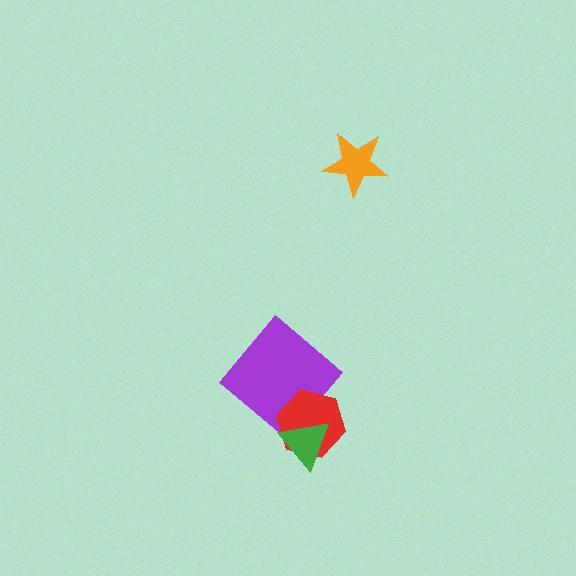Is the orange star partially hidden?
No, no other shape covers it.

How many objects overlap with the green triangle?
1 object overlaps with the green triangle.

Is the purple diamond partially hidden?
Yes, it is partially covered by another shape.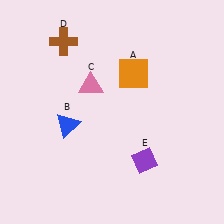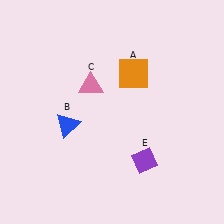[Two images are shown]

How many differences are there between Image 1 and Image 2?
There is 1 difference between the two images.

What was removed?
The brown cross (D) was removed in Image 2.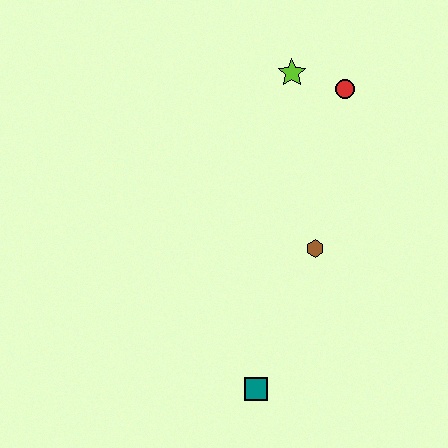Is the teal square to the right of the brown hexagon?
No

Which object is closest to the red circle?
The lime star is closest to the red circle.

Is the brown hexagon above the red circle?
No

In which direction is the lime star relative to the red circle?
The lime star is to the left of the red circle.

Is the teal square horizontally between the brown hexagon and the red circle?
No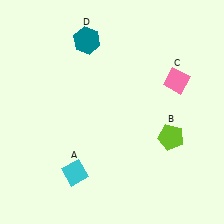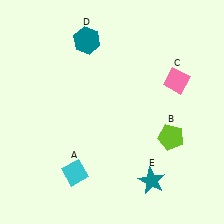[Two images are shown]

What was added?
A teal star (E) was added in Image 2.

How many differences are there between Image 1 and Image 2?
There is 1 difference between the two images.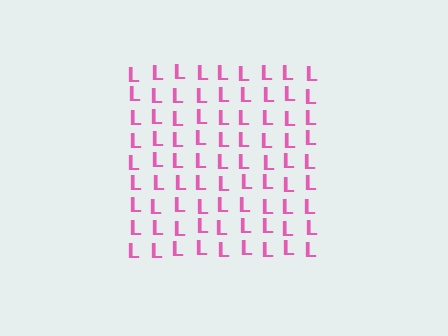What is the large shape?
The large shape is a square.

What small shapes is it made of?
It is made of small letter L's.